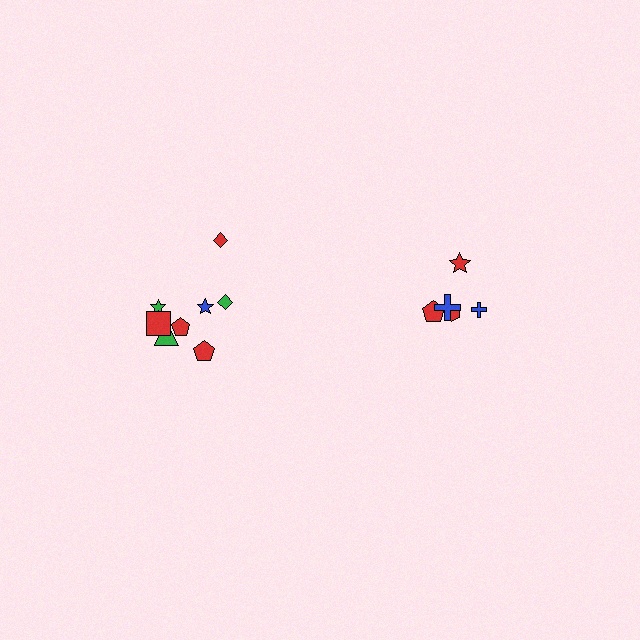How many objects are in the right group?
There are 5 objects.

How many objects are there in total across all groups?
There are 13 objects.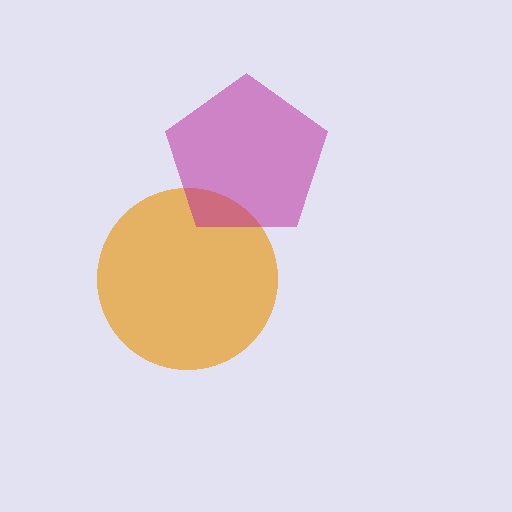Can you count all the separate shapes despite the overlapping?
Yes, there are 2 separate shapes.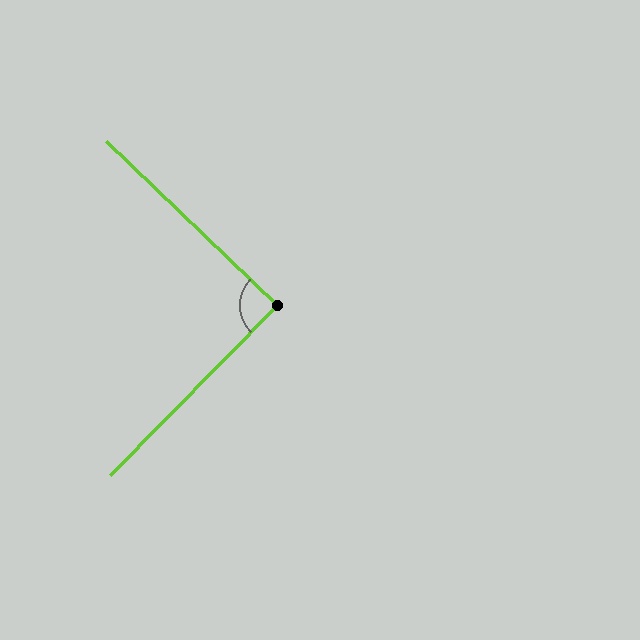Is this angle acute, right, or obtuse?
It is approximately a right angle.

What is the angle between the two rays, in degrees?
Approximately 89 degrees.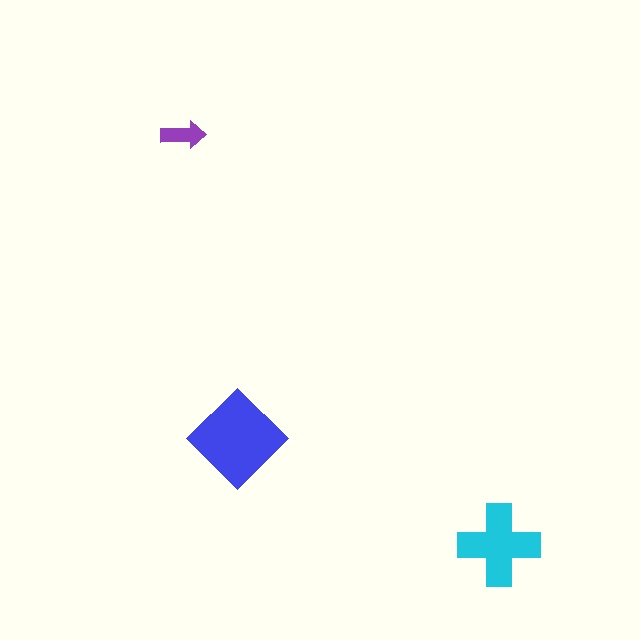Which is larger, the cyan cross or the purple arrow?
The cyan cross.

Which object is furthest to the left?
The purple arrow is leftmost.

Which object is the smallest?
The purple arrow.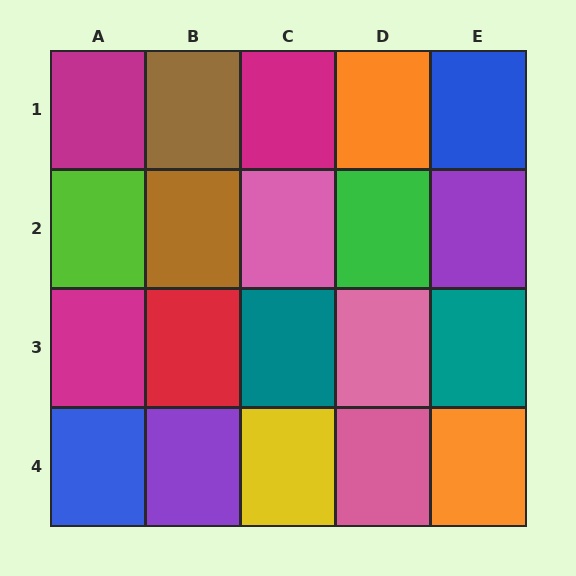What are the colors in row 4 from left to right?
Blue, purple, yellow, pink, orange.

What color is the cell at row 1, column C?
Magenta.